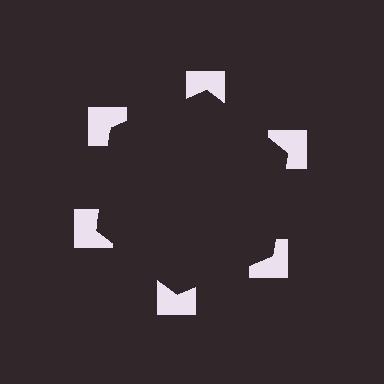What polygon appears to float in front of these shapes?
An illusory hexagon — its edges are inferred from the aligned wedge cuts in the notched squares, not physically drawn.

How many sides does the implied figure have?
6 sides.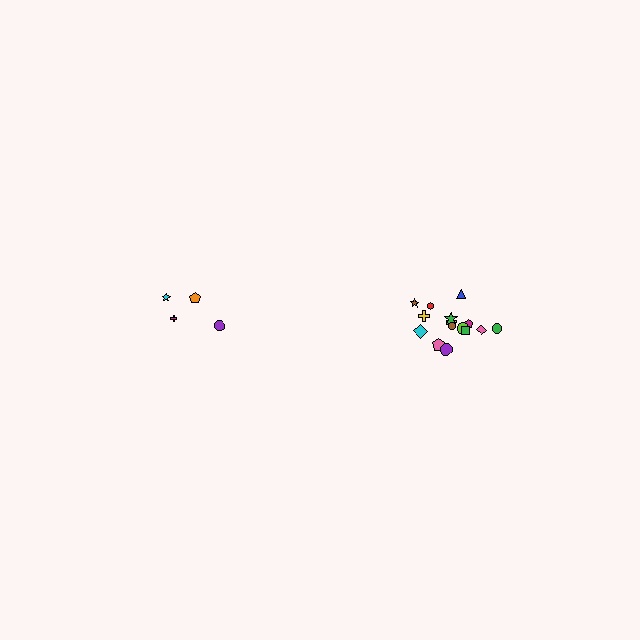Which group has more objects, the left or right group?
The right group.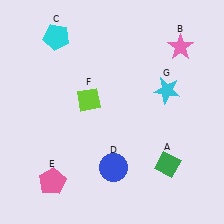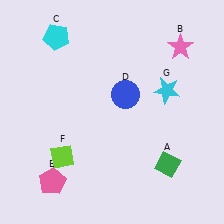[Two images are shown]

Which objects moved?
The objects that moved are: the blue circle (D), the lime diamond (F).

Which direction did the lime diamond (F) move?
The lime diamond (F) moved down.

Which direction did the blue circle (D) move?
The blue circle (D) moved up.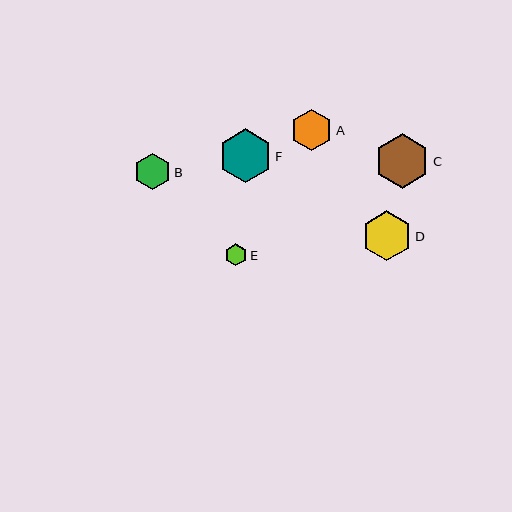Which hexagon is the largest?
Hexagon C is the largest with a size of approximately 55 pixels.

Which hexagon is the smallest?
Hexagon E is the smallest with a size of approximately 22 pixels.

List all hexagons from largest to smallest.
From largest to smallest: C, F, D, A, B, E.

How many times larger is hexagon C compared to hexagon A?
Hexagon C is approximately 1.3 times the size of hexagon A.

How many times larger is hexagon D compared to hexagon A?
Hexagon D is approximately 1.2 times the size of hexagon A.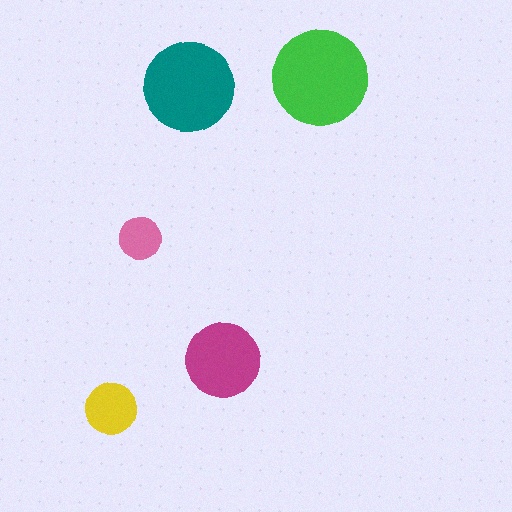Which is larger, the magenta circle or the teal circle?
The teal one.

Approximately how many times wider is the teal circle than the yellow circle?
About 1.5 times wider.